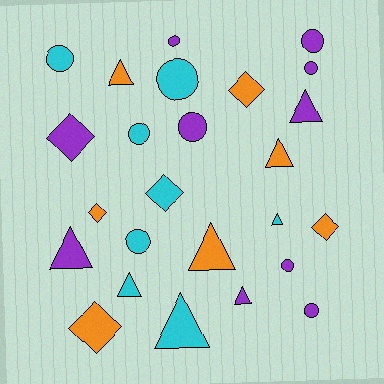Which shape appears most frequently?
Circle, with 10 objects.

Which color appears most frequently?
Purple, with 10 objects.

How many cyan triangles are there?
There are 3 cyan triangles.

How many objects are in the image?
There are 25 objects.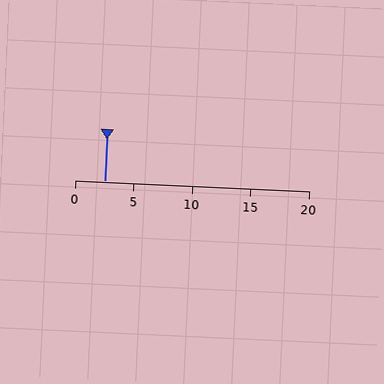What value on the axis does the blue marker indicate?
The marker indicates approximately 2.5.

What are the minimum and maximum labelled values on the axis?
The axis runs from 0 to 20.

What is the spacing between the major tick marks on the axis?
The major ticks are spaced 5 apart.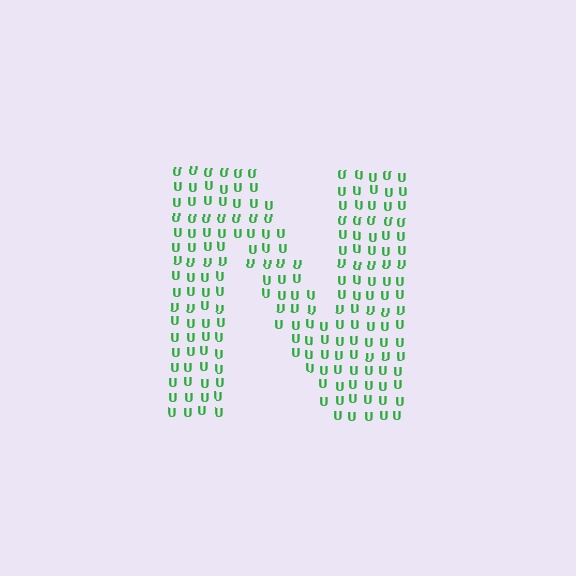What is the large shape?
The large shape is the letter N.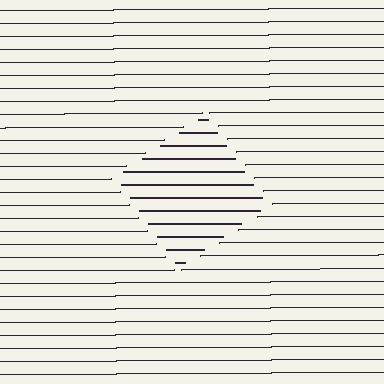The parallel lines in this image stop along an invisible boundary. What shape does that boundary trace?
An illusory square. The interior of the shape contains the same grating, shifted by half a period — the contour is defined by the phase discontinuity where line-ends from the inner and outer gratings abut.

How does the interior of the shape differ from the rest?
The interior of the shape contains the same grating, shifted by half a period — the contour is defined by the phase discontinuity where line-ends from the inner and outer gratings abut.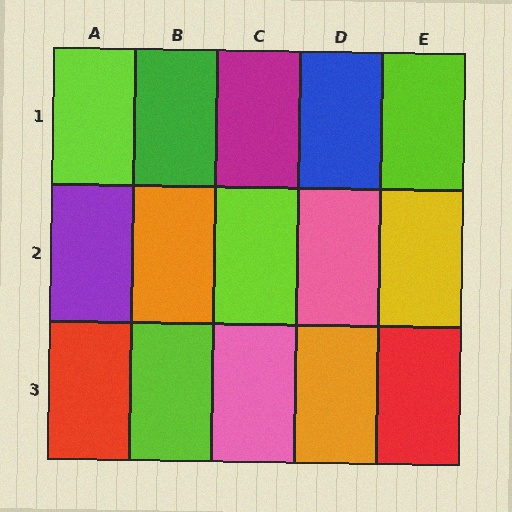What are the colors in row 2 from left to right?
Purple, orange, lime, pink, yellow.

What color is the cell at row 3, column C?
Pink.